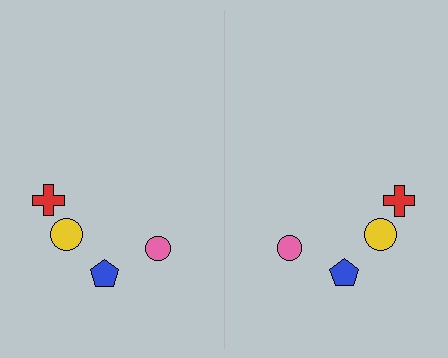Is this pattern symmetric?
Yes, this pattern has bilateral (reflection) symmetry.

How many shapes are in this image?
There are 8 shapes in this image.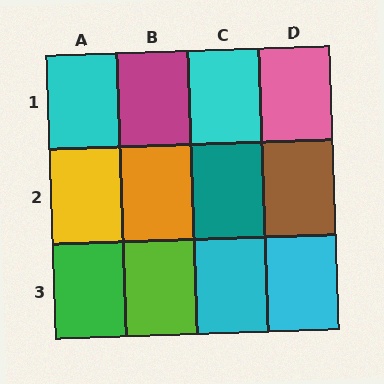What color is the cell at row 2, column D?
Brown.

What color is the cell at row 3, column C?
Cyan.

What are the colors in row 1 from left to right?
Cyan, magenta, cyan, pink.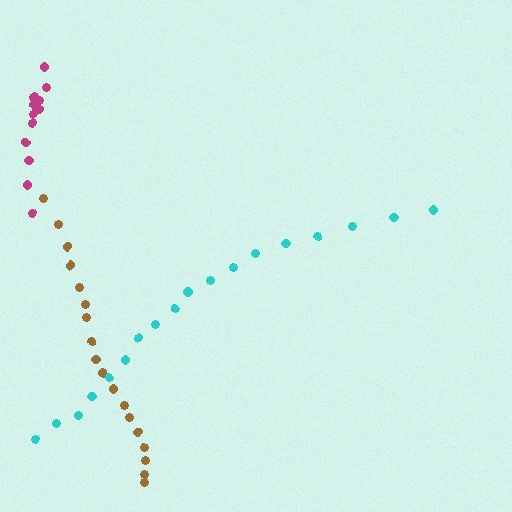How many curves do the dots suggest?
There are 3 distinct paths.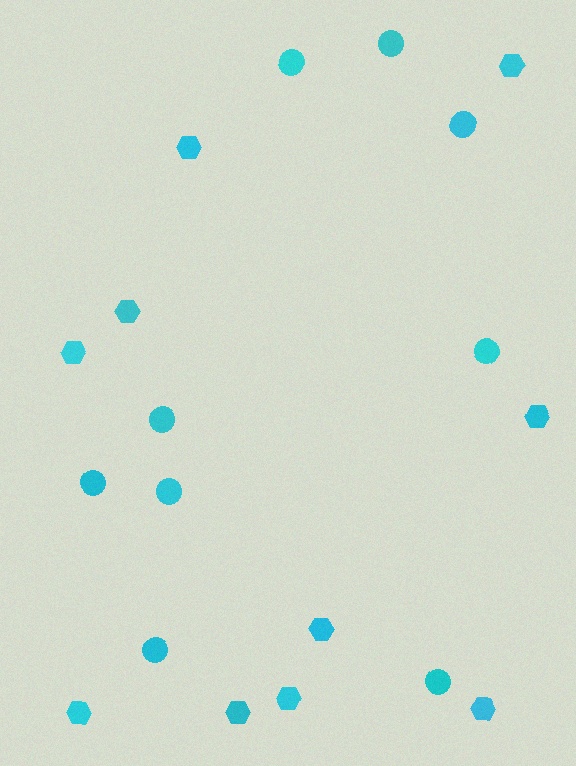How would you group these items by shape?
There are 2 groups: one group of circles (9) and one group of hexagons (10).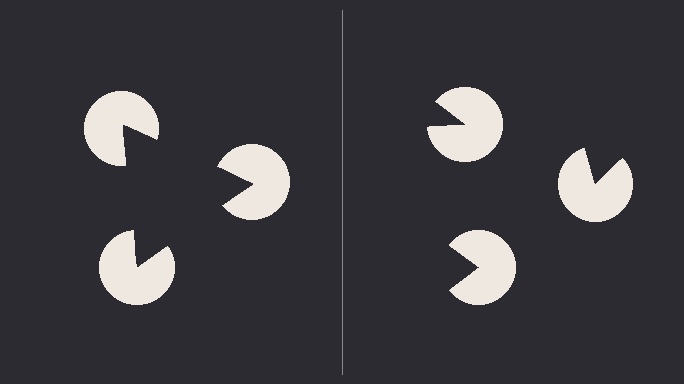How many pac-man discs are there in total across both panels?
6 — 3 on each side.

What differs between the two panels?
The pac-man discs are positioned identically on both sides; only the wedge orientations differ. On the left they align to a triangle; on the right they are misaligned.